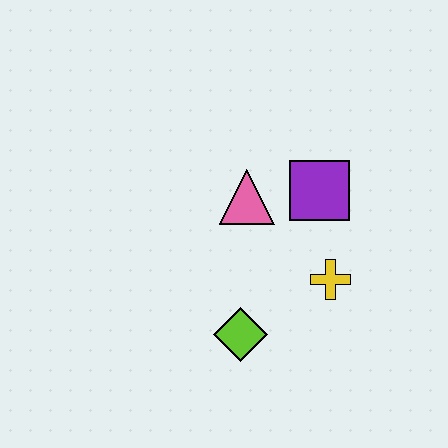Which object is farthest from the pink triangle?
The lime diamond is farthest from the pink triangle.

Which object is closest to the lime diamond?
The yellow cross is closest to the lime diamond.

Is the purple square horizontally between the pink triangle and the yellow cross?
Yes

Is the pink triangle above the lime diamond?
Yes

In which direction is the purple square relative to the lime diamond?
The purple square is above the lime diamond.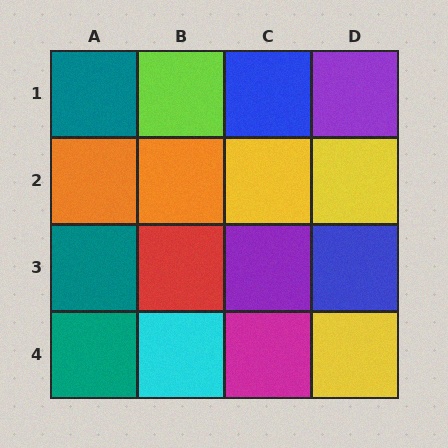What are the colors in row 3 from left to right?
Teal, red, purple, blue.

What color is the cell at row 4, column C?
Magenta.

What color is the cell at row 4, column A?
Teal.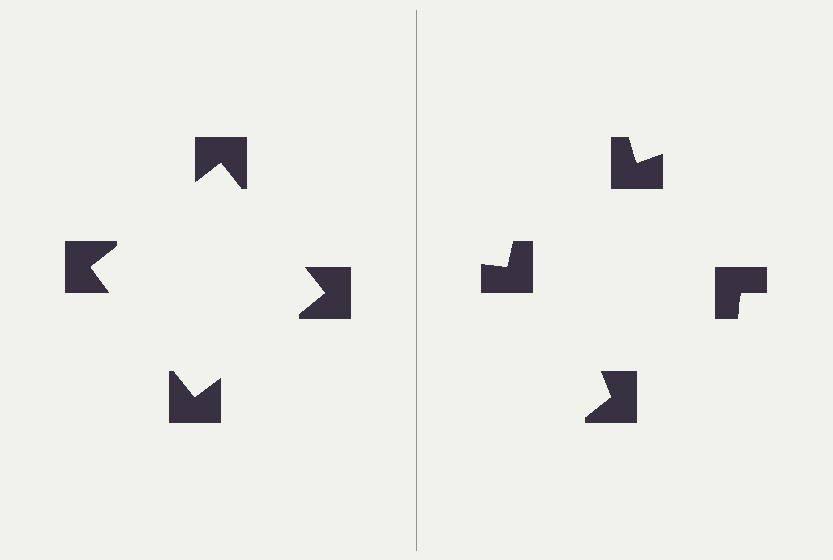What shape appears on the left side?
An illusory square.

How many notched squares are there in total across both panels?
8 — 4 on each side.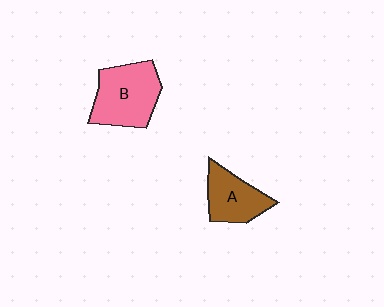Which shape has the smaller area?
Shape A (brown).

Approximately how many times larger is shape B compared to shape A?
Approximately 1.4 times.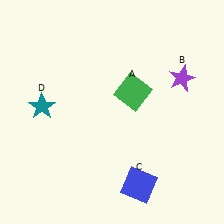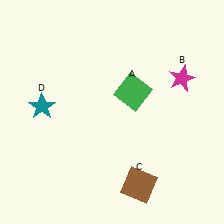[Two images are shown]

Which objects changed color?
B changed from purple to magenta. C changed from blue to brown.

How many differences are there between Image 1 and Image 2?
There are 2 differences between the two images.